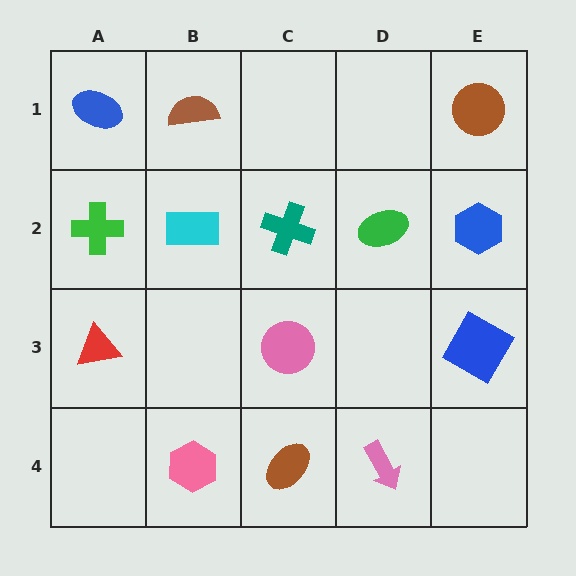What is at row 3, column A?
A red triangle.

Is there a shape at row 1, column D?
No, that cell is empty.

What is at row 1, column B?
A brown semicircle.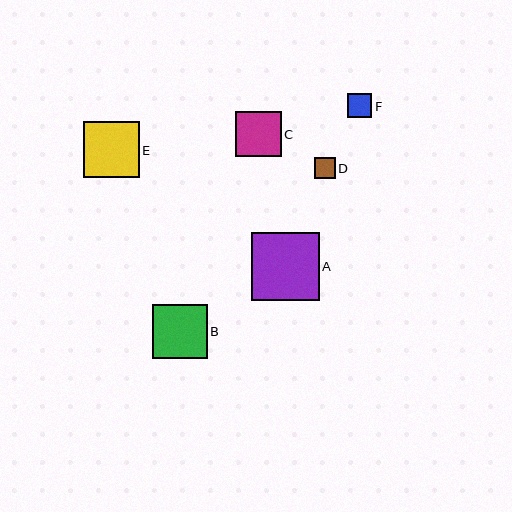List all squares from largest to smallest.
From largest to smallest: A, E, B, C, F, D.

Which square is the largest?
Square A is the largest with a size of approximately 68 pixels.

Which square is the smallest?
Square D is the smallest with a size of approximately 21 pixels.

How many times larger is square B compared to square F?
Square B is approximately 2.3 times the size of square F.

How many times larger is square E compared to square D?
Square E is approximately 2.7 times the size of square D.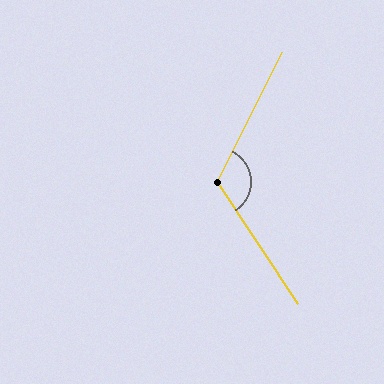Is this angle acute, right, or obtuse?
It is obtuse.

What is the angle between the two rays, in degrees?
Approximately 120 degrees.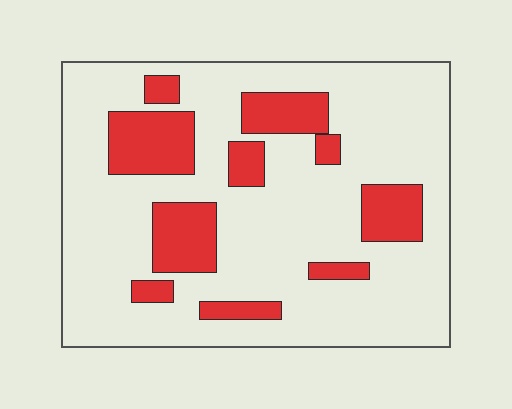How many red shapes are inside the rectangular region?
10.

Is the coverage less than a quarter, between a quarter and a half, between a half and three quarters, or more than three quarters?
Less than a quarter.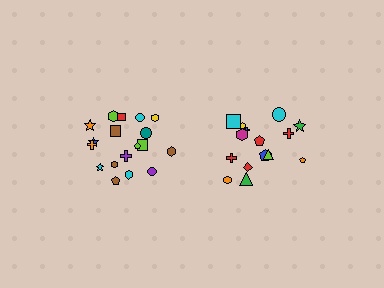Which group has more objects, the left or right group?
The left group.